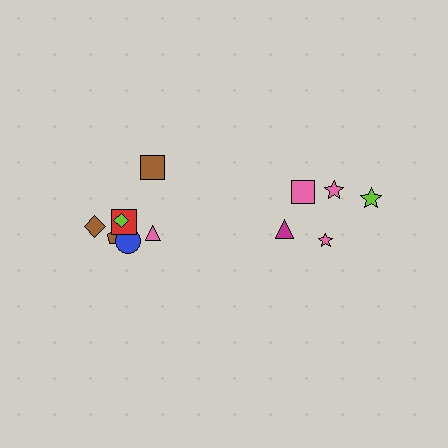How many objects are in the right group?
There are 5 objects.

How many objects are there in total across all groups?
There are 12 objects.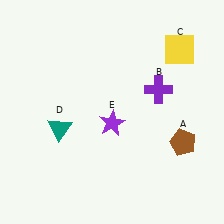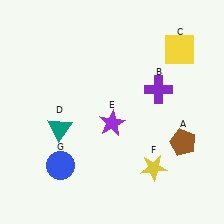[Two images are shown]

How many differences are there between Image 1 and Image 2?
There are 2 differences between the two images.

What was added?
A yellow star (F), a blue circle (G) were added in Image 2.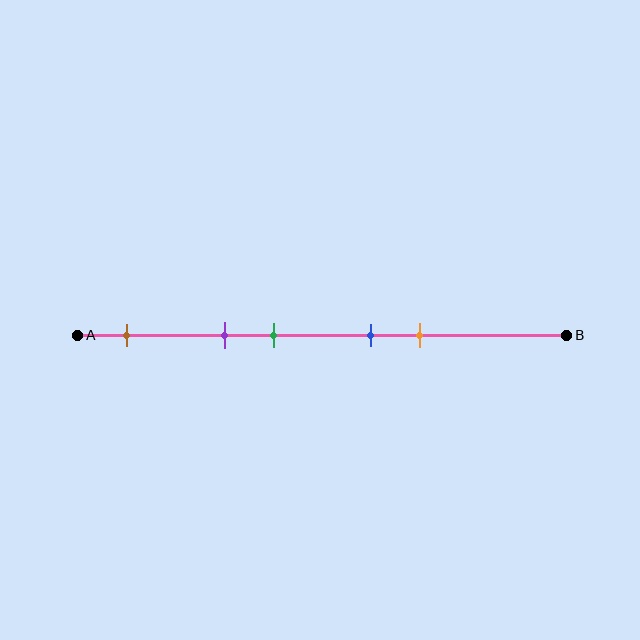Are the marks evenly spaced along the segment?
No, the marks are not evenly spaced.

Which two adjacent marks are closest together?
The blue and orange marks are the closest adjacent pair.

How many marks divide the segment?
There are 5 marks dividing the segment.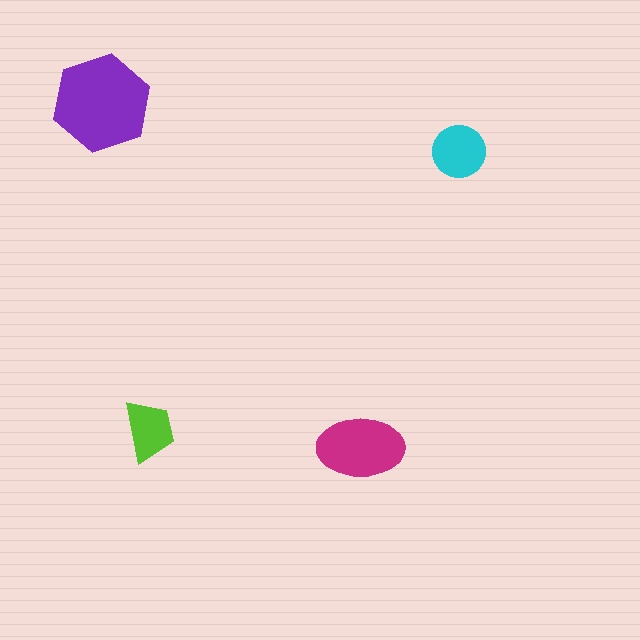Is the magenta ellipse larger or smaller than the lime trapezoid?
Larger.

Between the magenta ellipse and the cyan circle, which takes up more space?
The magenta ellipse.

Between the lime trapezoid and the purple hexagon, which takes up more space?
The purple hexagon.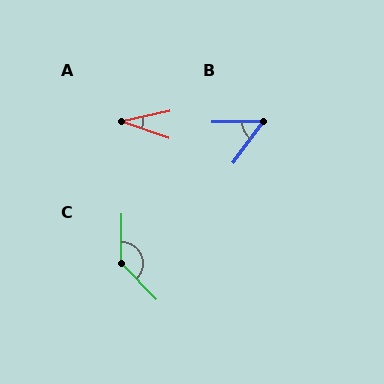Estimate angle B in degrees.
Approximately 53 degrees.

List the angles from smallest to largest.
A (31°), B (53°), C (136°).